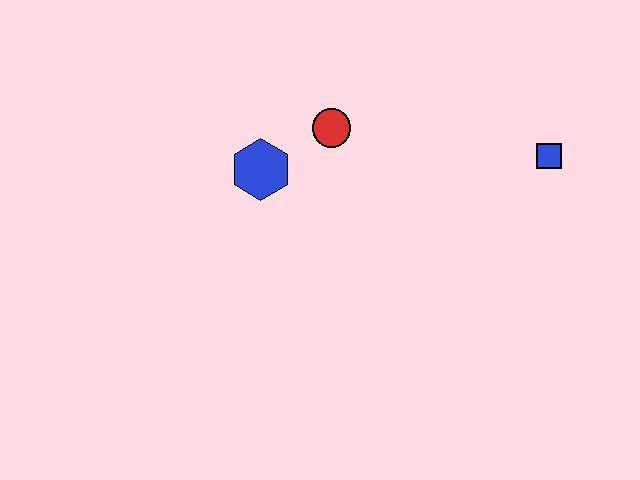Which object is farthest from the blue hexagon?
The blue square is farthest from the blue hexagon.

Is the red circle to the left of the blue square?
Yes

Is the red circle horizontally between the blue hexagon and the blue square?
Yes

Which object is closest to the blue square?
The red circle is closest to the blue square.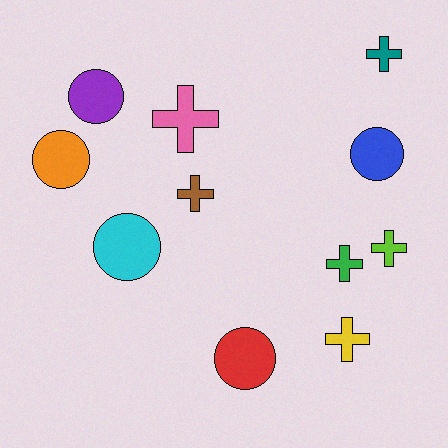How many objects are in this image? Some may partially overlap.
There are 11 objects.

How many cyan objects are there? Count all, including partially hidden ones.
There is 1 cyan object.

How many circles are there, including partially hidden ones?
There are 5 circles.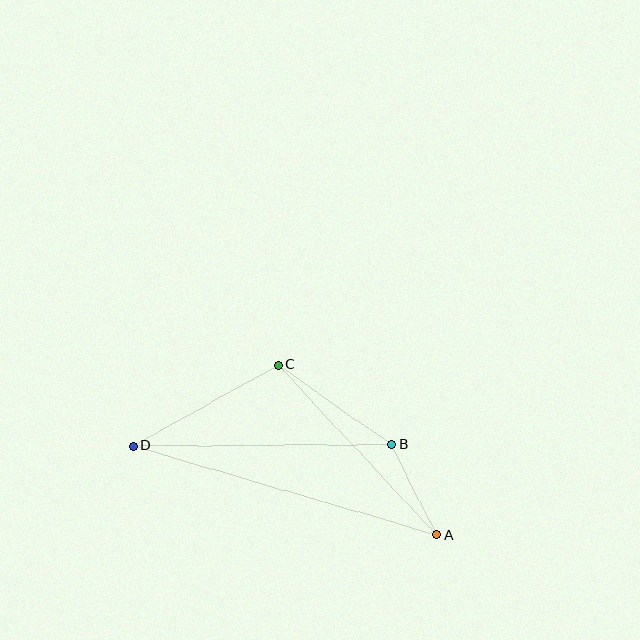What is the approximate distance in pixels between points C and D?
The distance between C and D is approximately 166 pixels.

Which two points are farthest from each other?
Points A and D are farthest from each other.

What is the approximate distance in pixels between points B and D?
The distance between B and D is approximately 259 pixels.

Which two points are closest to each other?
Points A and B are closest to each other.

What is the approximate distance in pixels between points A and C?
The distance between A and C is approximately 233 pixels.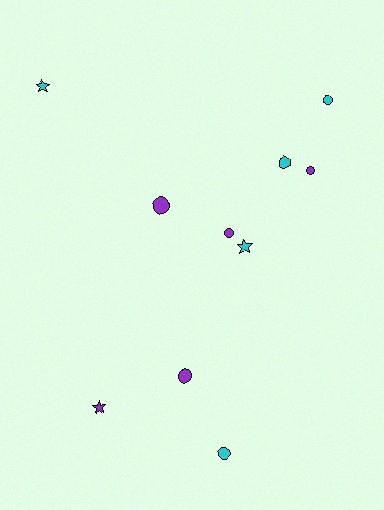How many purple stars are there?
There is 1 purple star.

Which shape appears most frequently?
Circle, with 6 objects.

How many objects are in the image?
There are 10 objects.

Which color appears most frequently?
Cyan, with 5 objects.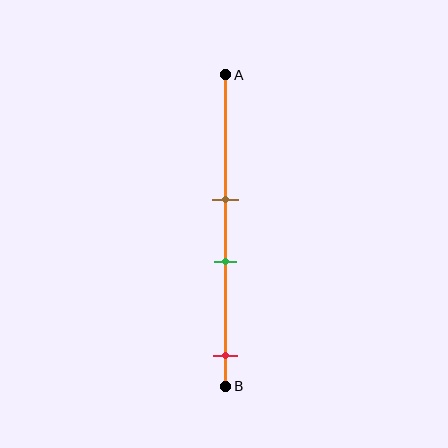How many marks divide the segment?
There are 3 marks dividing the segment.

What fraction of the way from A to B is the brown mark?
The brown mark is approximately 40% (0.4) of the way from A to B.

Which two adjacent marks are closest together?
The brown and green marks are the closest adjacent pair.